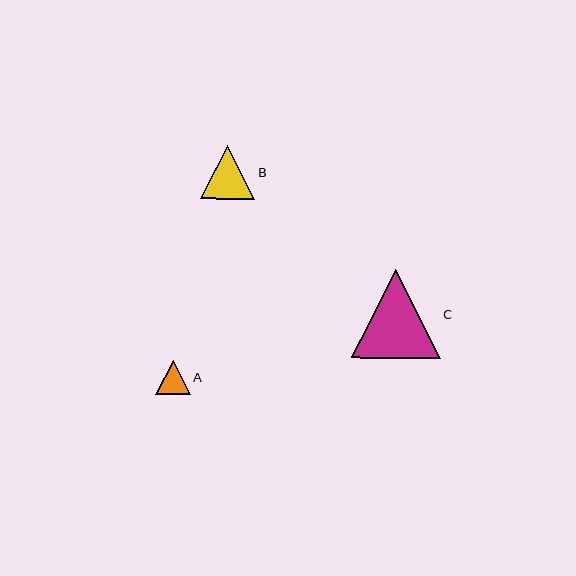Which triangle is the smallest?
Triangle A is the smallest with a size of approximately 34 pixels.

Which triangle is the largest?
Triangle C is the largest with a size of approximately 89 pixels.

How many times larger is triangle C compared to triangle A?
Triangle C is approximately 2.6 times the size of triangle A.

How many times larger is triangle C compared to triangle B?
Triangle C is approximately 1.6 times the size of triangle B.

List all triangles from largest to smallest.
From largest to smallest: C, B, A.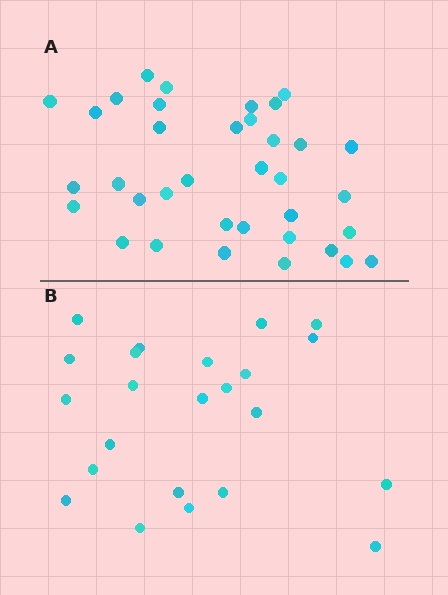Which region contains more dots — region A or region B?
Region A (the top region) has more dots.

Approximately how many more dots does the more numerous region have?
Region A has approximately 15 more dots than region B.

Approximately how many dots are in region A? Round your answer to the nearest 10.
About 40 dots. (The exact count is 36, which rounds to 40.)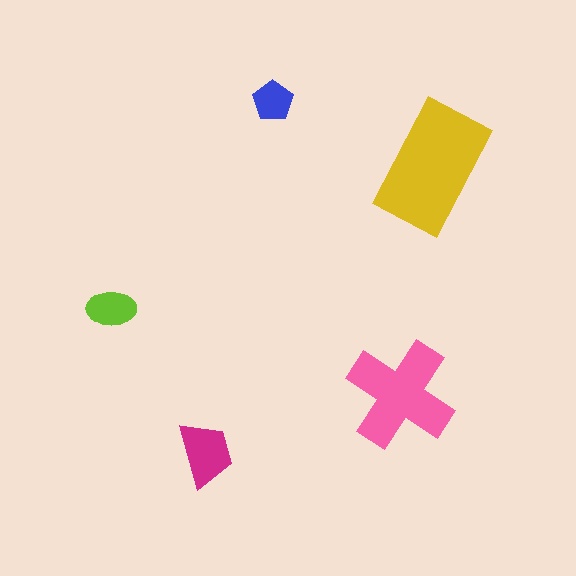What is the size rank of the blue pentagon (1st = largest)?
5th.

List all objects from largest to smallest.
The yellow rectangle, the pink cross, the magenta trapezoid, the lime ellipse, the blue pentagon.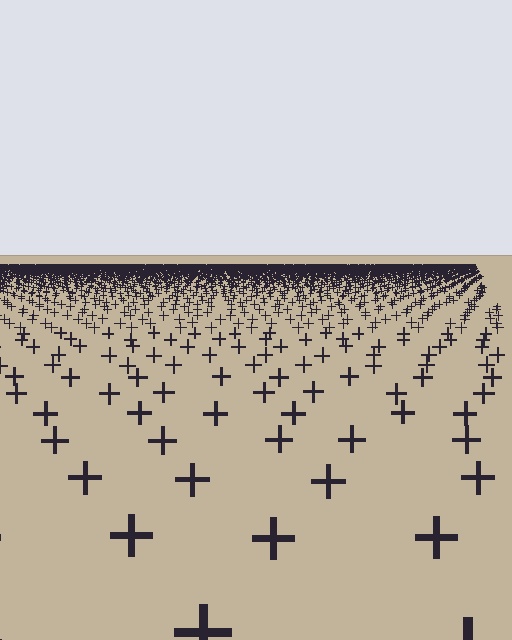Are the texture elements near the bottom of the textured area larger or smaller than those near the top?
Larger. Near the bottom, elements are closer to the viewer and appear at a bigger on-screen size.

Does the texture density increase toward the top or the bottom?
Density increases toward the top.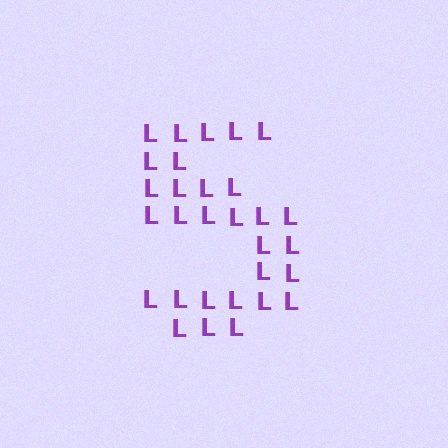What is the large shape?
The large shape is the digit 5.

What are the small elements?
The small elements are letter L's.